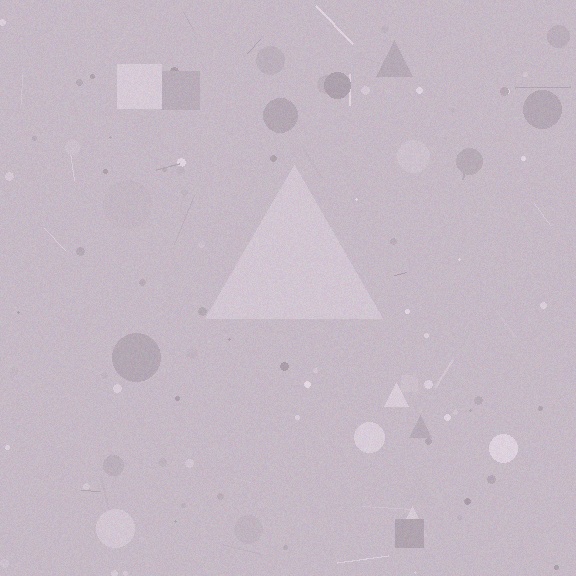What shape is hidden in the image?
A triangle is hidden in the image.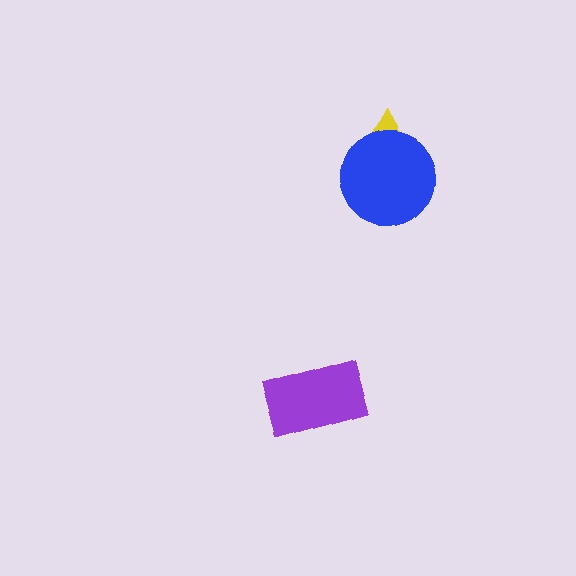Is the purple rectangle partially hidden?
No, no other shape covers it.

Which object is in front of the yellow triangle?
The blue circle is in front of the yellow triangle.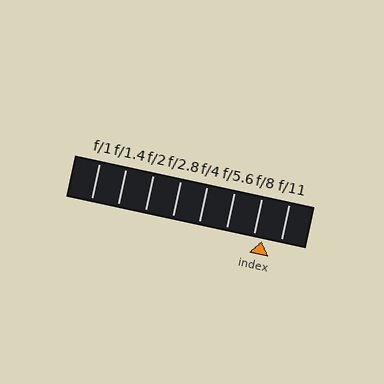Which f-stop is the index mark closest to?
The index mark is closest to f/8.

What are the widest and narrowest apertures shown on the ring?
The widest aperture shown is f/1 and the narrowest is f/11.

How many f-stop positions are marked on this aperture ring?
There are 8 f-stop positions marked.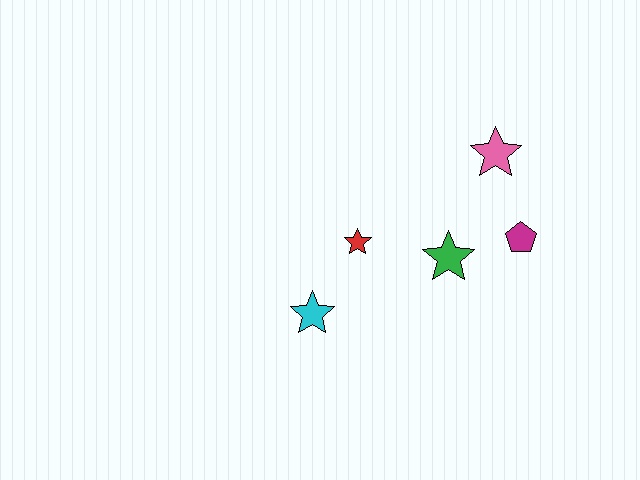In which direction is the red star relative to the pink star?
The red star is to the left of the pink star.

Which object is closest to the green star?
The magenta pentagon is closest to the green star.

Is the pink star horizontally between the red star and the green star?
No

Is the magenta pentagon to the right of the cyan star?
Yes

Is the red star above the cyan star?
Yes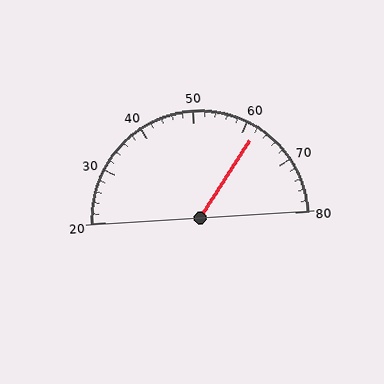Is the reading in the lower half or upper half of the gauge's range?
The reading is in the upper half of the range (20 to 80).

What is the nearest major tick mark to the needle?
The nearest major tick mark is 60.